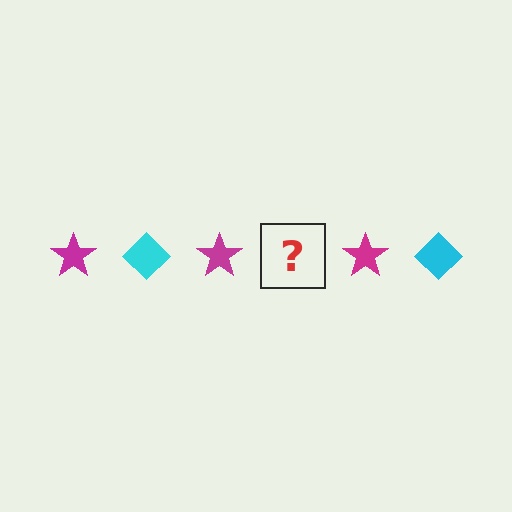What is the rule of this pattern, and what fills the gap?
The rule is that the pattern alternates between magenta star and cyan diamond. The gap should be filled with a cyan diamond.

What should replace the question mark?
The question mark should be replaced with a cyan diamond.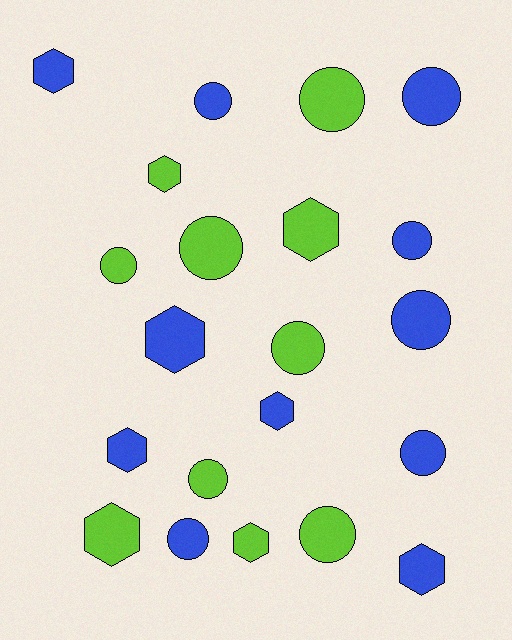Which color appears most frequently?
Blue, with 11 objects.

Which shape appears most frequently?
Circle, with 12 objects.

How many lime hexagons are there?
There are 4 lime hexagons.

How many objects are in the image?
There are 21 objects.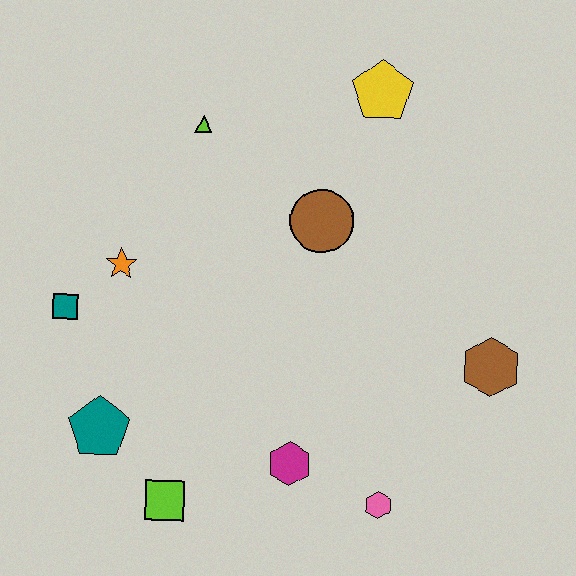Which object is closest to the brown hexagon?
The pink hexagon is closest to the brown hexagon.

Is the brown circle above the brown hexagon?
Yes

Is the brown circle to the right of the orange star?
Yes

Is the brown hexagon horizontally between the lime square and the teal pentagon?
No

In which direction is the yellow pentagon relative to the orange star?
The yellow pentagon is to the right of the orange star.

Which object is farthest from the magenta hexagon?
The yellow pentagon is farthest from the magenta hexagon.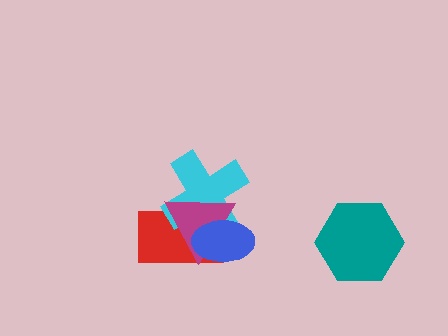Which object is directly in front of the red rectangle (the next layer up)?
The cyan cross is directly in front of the red rectangle.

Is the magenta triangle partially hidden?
Yes, it is partially covered by another shape.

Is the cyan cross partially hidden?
Yes, it is partially covered by another shape.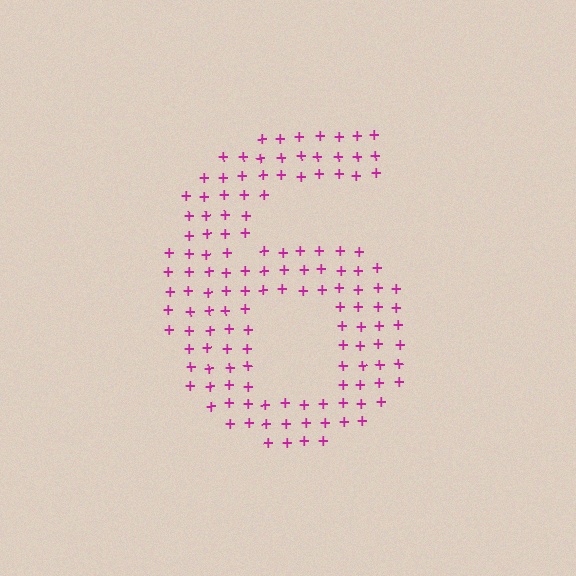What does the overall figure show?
The overall figure shows the digit 6.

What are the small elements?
The small elements are plus signs.